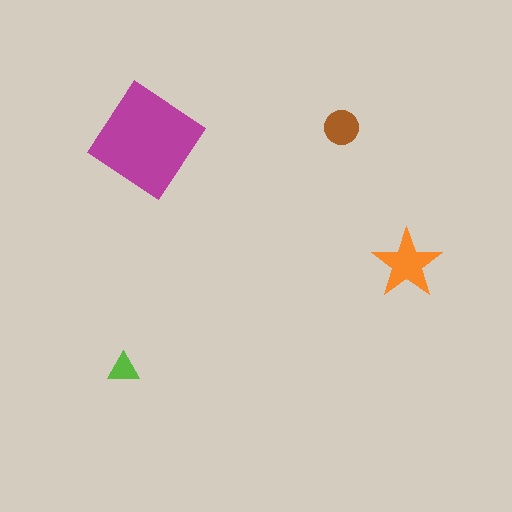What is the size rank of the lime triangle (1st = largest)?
4th.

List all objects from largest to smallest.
The magenta diamond, the orange star, the brown circle, the lime triangle.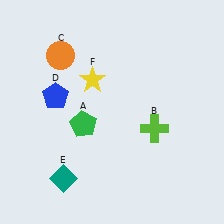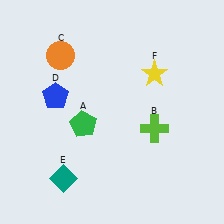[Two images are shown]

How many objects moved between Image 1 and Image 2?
1 object moved between the two images.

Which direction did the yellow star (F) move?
The yellow star (F) moved right.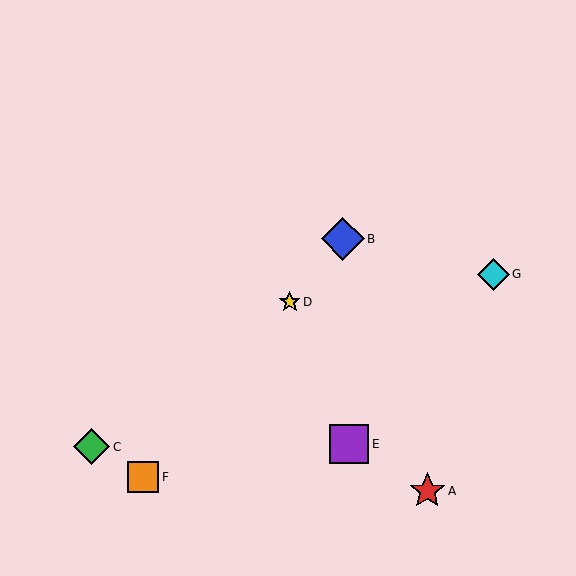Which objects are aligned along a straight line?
Objects B, D, F are aligned along a straight line.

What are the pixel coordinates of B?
Object B is at (343, 239).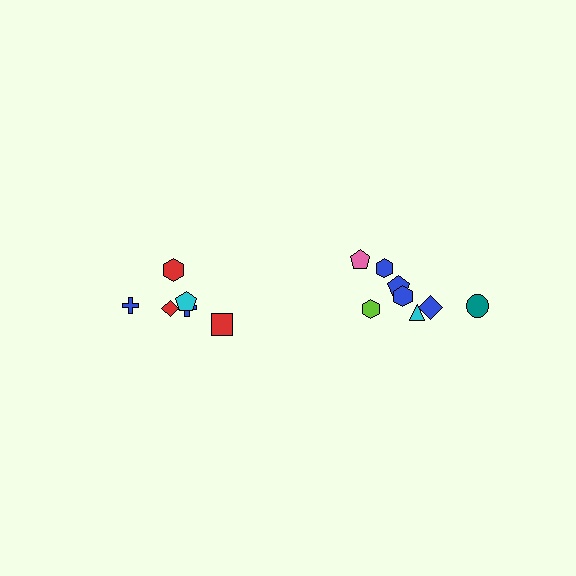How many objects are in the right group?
There are 8 objects.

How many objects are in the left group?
There are 6 objects.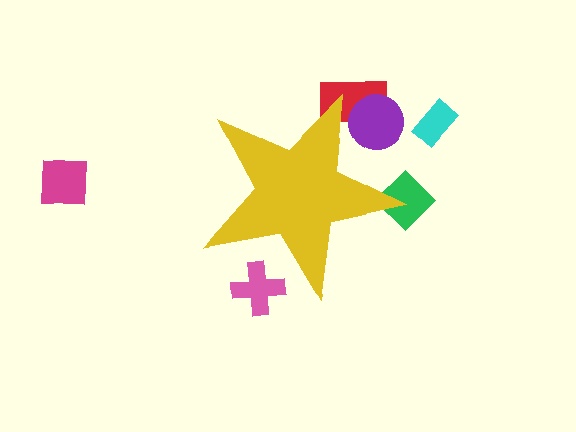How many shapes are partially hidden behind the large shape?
4 shapes are partially hidden.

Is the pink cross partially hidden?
Yes, the pink cross is partially hidden behind the yellow star.